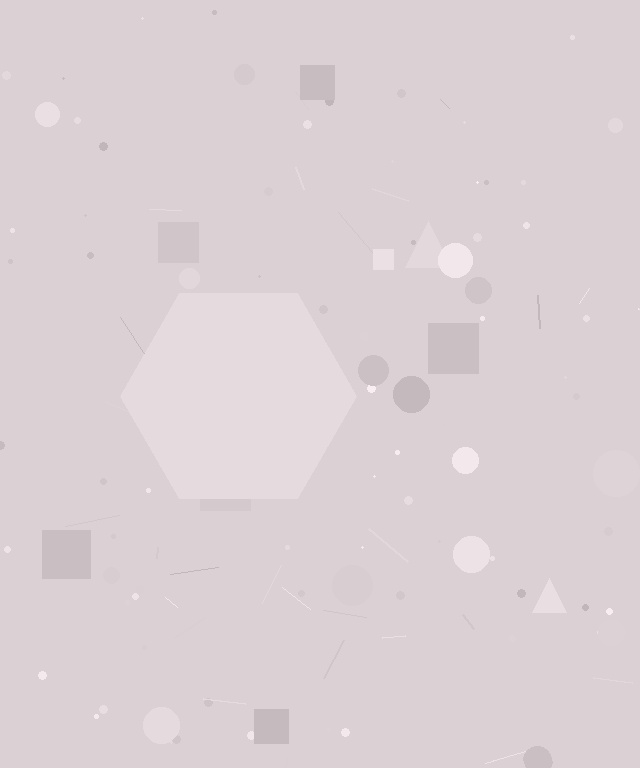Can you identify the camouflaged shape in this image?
The camouflaged shape is a hexagon.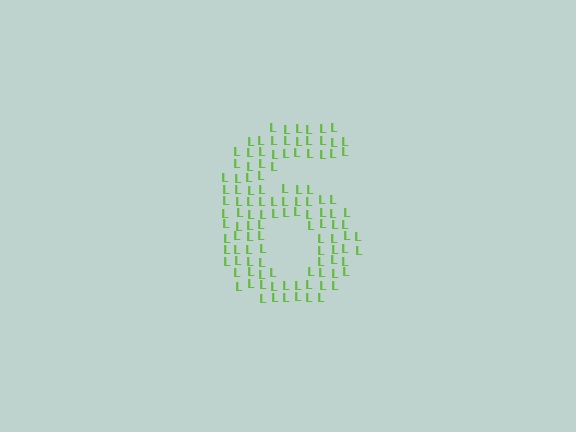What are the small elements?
The small elements are letter L's.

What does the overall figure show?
The overall figure shows the digit 6.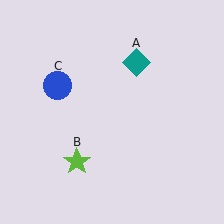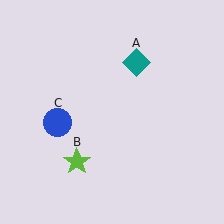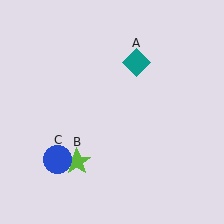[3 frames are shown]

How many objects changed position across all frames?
1 object changed position: blue circle (object C).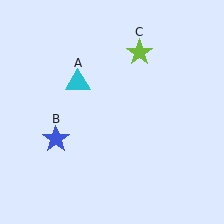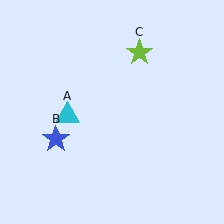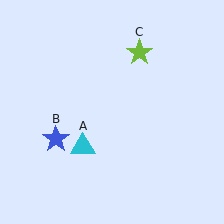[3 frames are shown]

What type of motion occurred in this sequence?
The cyan triangle (object A) rotated counterclockwise around the center of the scene.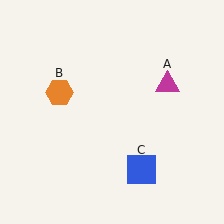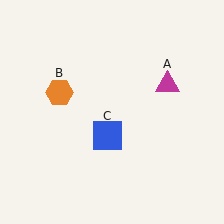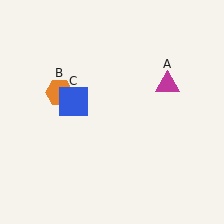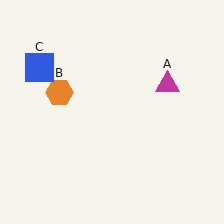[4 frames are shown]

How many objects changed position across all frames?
1 object changed position: blue square (object C).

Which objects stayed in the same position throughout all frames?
Magenta triangle (object A) and orange hexagon (object B) remained stationary.